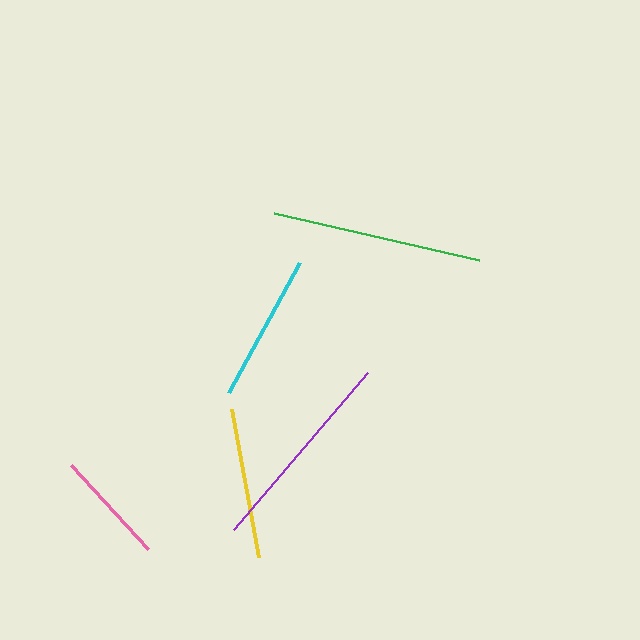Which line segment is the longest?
The green line is the longest at approximately 210 pixels.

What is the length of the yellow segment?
The yellow segment is approximately 150 pixels long.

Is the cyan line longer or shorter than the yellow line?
The yellow line is longer than the cyan line.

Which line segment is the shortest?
The pink line is the shortest at approximately 114 pixels.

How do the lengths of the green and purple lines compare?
The green and purple lines are approximately the same length.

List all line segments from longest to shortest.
From longest to shortest: green, purple, yellow, cyan, pink.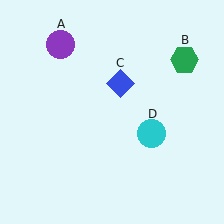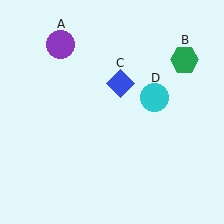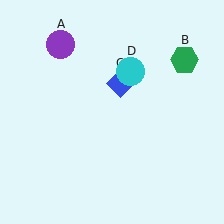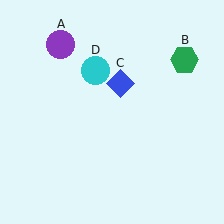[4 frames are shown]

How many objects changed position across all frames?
1 object changed position: cyan circle (object D).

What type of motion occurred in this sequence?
The cyan circle (object D) rotated counterclockwise around the center of the scene.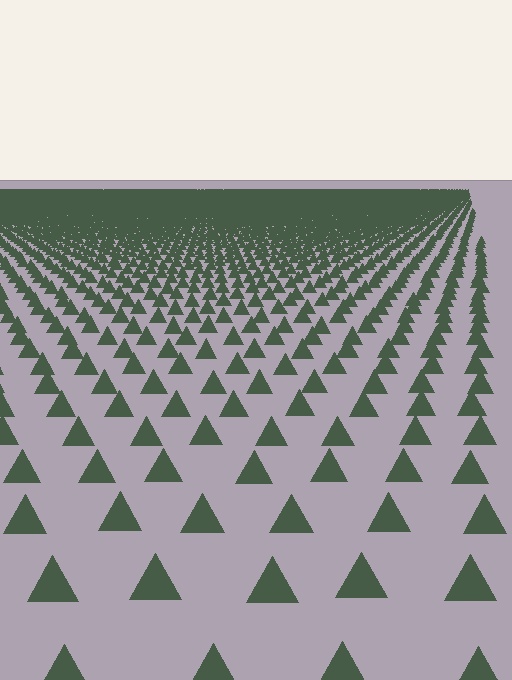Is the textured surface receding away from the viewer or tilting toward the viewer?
The surface is receding away from the viewer. Texture elements get smaller and denser toward the top.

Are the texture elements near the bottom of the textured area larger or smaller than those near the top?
Larger. Near the bottom, elements are closer to the viewer and appear at a bigger on-screen size.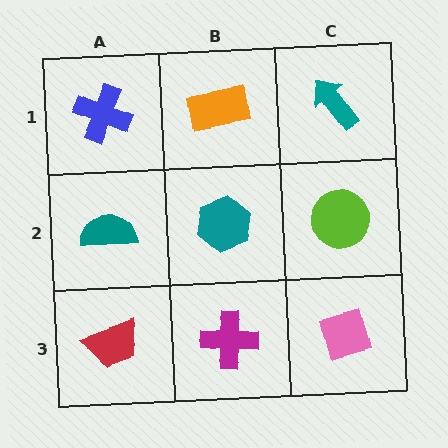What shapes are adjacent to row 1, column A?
A teal semicircle (row 2, column A), an orange rectangle (row 1, column B).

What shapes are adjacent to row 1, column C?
A lime circle (row 2, column C), an orange rectangle (row 1, column B).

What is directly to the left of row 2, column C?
A teal hexagon.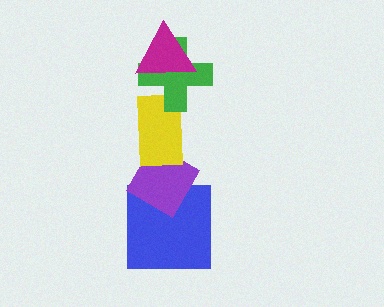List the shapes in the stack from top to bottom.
From top to bottom: the magenta triangle, the green cross, the yellow rectangle, the purple diamond, the blue square.